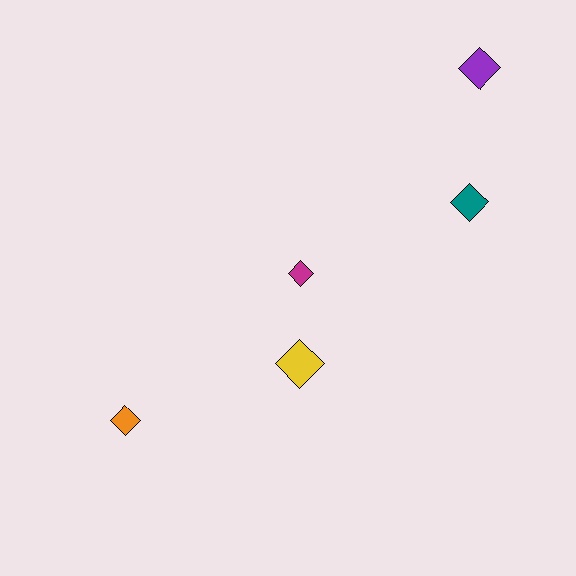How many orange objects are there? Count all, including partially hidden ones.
There is 1 orange object.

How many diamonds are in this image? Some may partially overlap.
There are 5 diamonds.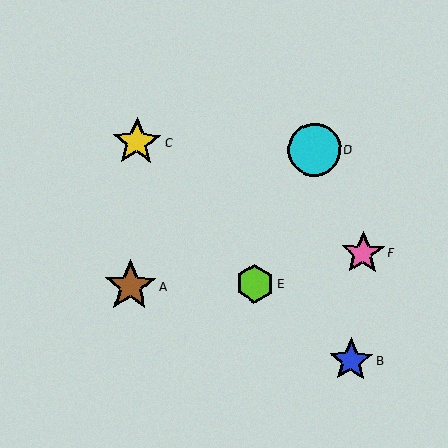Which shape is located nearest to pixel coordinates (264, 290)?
The lime hexagon (labeled E) at (254, 284) is nearest to that location.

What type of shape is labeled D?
Shape D is a cyan circle.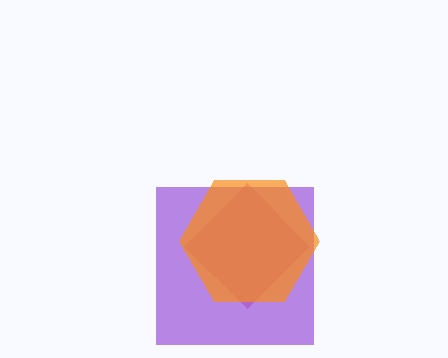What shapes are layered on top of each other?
The layered shapes are: a pink diamond, a purple square, an orange hexagon.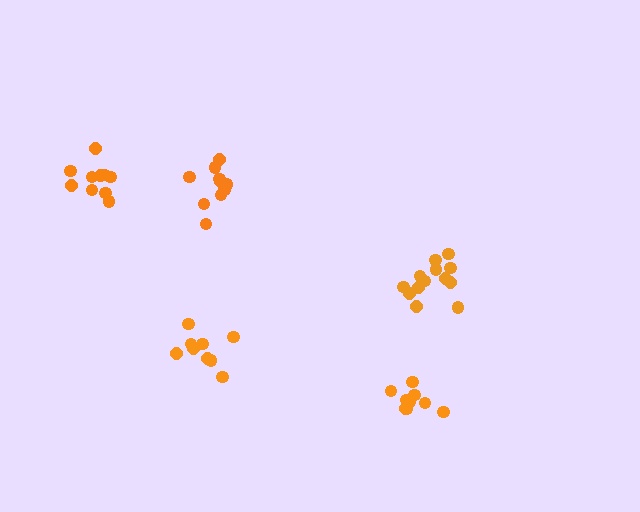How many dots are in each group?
Group 1: 9 dots, Group 2: 10 dots, Group 3: 13 dots, Group 4: 9 dots, Group 5: 10 dots (51 total).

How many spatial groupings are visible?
There are 5 spatial groupings.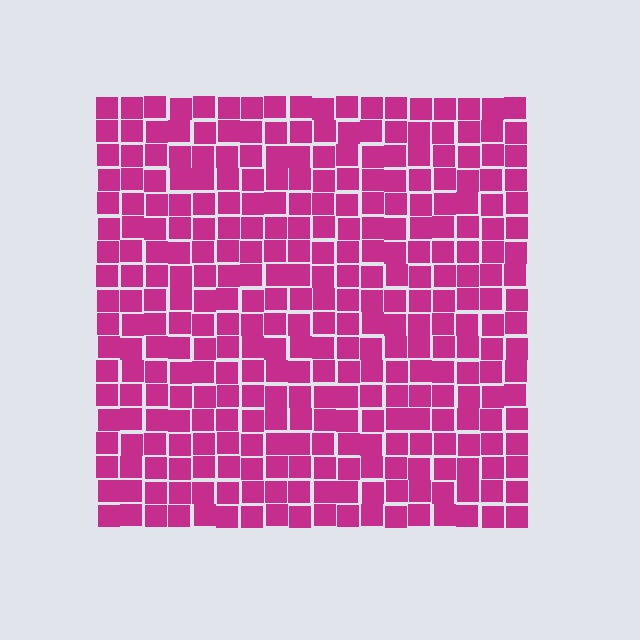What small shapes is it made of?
It is made of small squares.